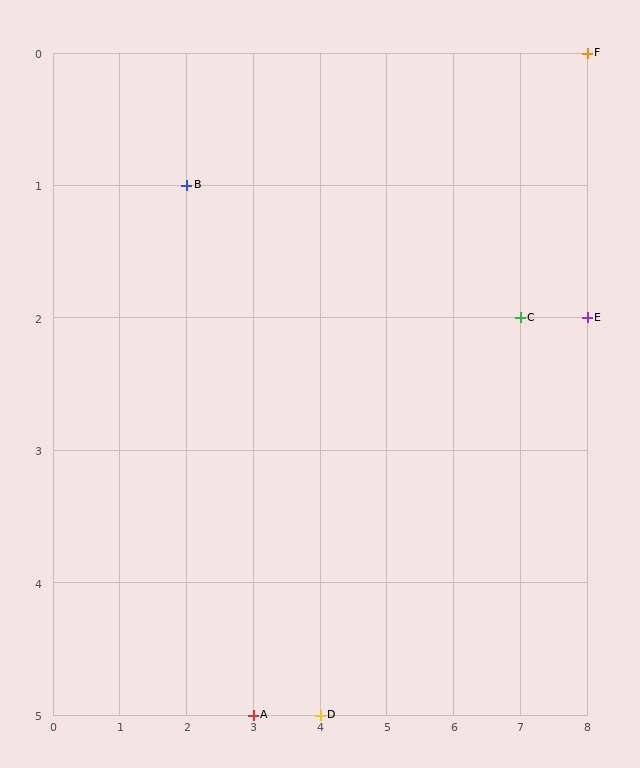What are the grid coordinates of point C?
Point C is at grid coordinates (7, 2).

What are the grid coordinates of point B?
Point B is at grid coordinates (2, 1).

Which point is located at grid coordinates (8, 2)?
Point E is at (8, 2).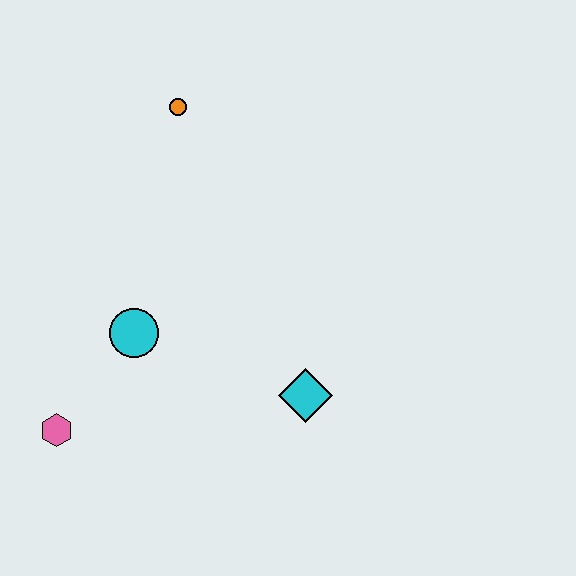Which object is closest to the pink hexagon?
The cyan circle is closest to the pink hexagon.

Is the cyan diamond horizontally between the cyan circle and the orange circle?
No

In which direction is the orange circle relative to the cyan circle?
The orange circle is above the cyan circle.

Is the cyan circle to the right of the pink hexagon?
Yes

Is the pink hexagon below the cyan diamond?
Yes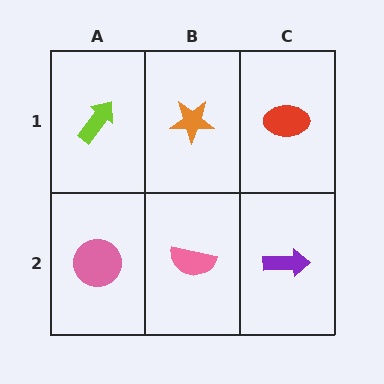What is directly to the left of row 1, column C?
An orange star.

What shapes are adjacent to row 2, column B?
An orange star (row 1, column B), a pink circle (row 2, column A), a purple arrow (row 2, column C).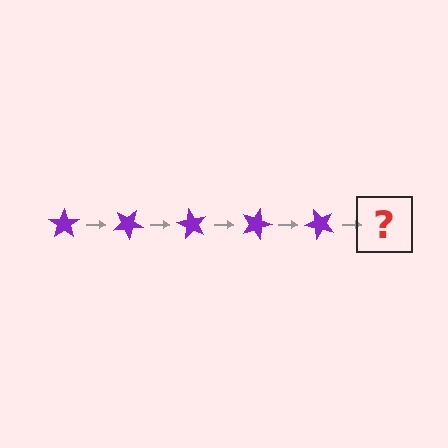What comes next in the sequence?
The next element should be a purple star rotated 150 degrees.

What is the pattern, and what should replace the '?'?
The pattern is that the star rotates 30 degrees each step. The '?' should be a purple star rotated 150 degrees.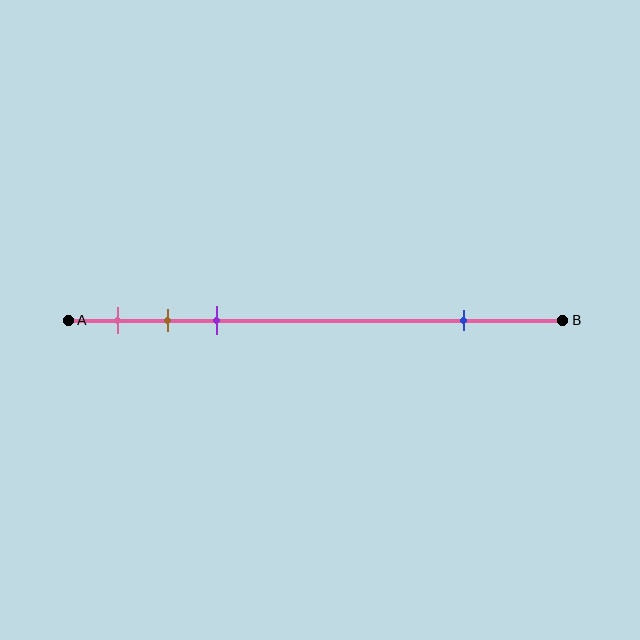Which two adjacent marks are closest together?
The brown and purple marks are the closest adjacent pair.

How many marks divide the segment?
There are 4 marks dividing the segment.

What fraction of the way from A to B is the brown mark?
The brown mark is approximately 20% (0.2) of the way from A to B.